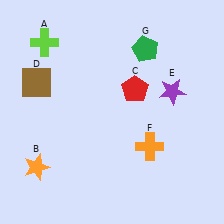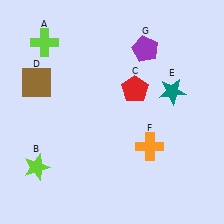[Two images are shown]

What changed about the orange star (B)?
In Image 1, B is orange. In Image 2, it changed to lime.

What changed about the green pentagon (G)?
In Image 1, G is green. In Image 2, it changed to purple.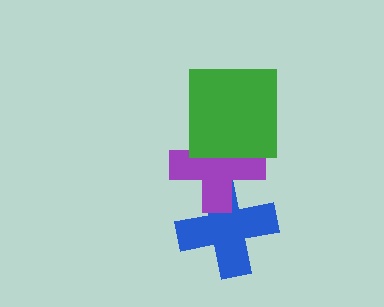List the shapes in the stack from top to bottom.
From top to bottom: the green square, the purple cross, the blue cross.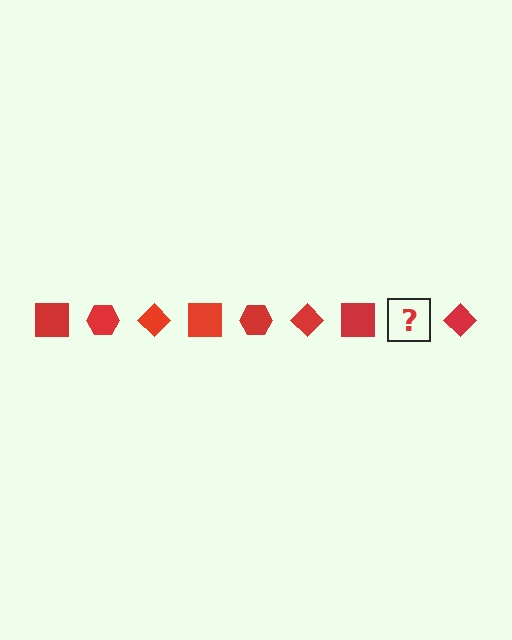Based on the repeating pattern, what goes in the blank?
The blank should be a red hexagon.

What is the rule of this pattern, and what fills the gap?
The rule is that the pattern cycles through square, hexagon, diamond shapes in red. The gap should be filled with a red hexagon.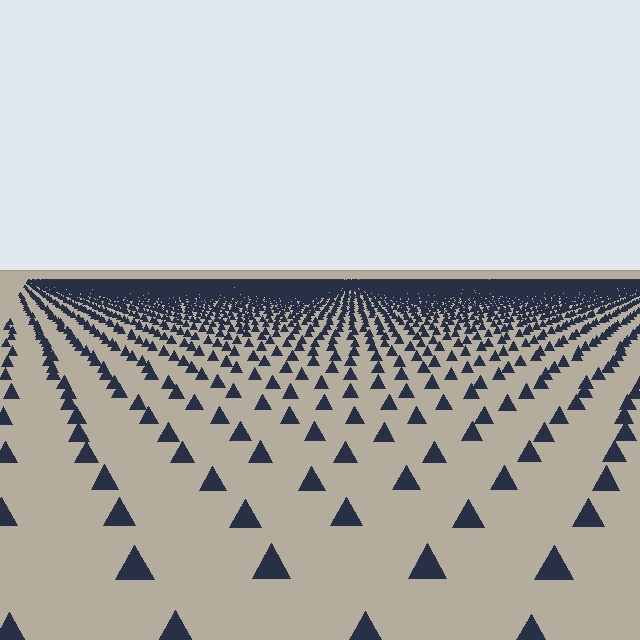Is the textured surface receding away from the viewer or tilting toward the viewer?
The surface is receding away from the viewer. Texture elements get smaller and denser toward the top.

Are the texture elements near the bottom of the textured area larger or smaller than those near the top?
Larger. Near the bottom, elements are closer to the viewer and appear at a bigger on-screen size.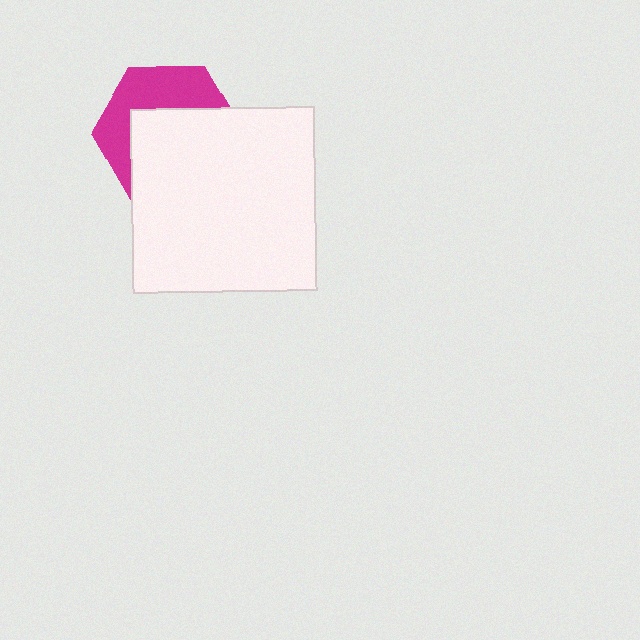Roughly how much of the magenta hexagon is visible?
A small part of it is visible (roughly 41%).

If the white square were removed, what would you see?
You would see the complete magenta hexagon.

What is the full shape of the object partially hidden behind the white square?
The partially hidden object is a magenta hexagon.